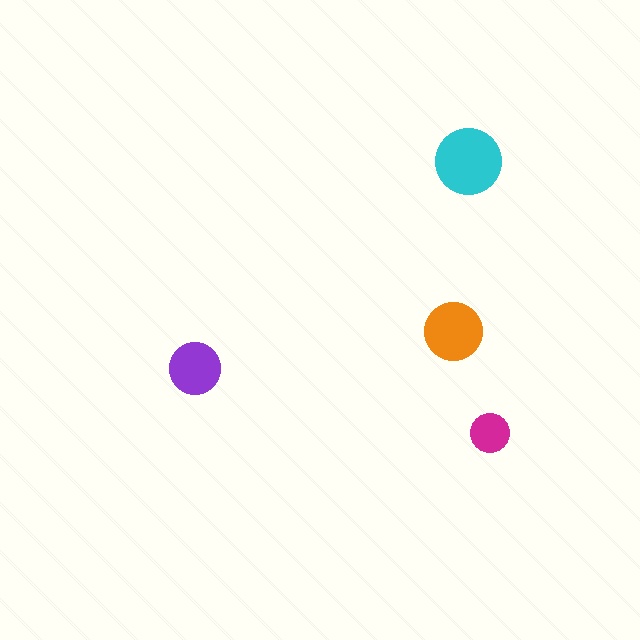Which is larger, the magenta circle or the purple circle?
The purple one.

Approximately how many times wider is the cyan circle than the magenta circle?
About 1.5 times wider.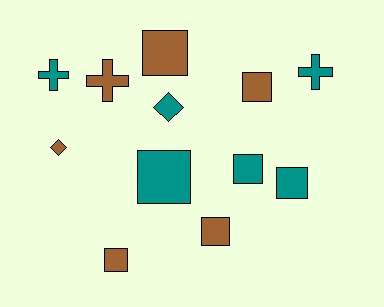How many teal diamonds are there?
There is 1 teal diamond.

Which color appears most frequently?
Teal, with 6 objects.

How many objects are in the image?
There are 12 objects.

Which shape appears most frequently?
Square, with 7 objects.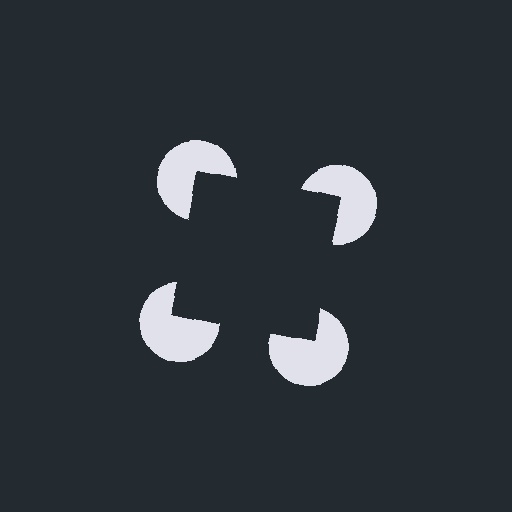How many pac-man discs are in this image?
There are 4 — one at each vertex of the illusory square.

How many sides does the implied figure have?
4 sides.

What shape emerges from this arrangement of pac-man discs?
An illusory square — its edges are inferred from the aligned wedge cuts in the pac-man discs, not physically drawn.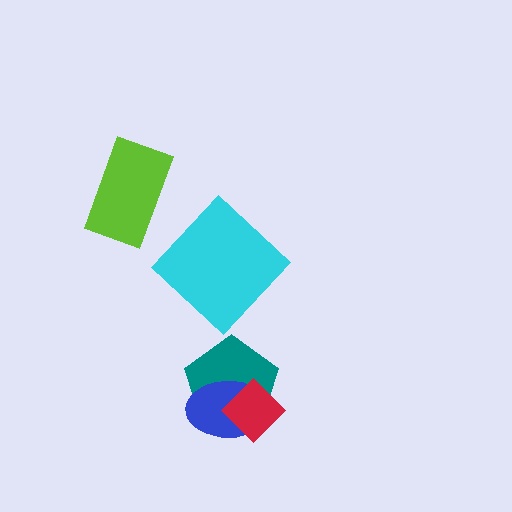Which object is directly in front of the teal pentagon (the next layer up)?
The blue ellipse is directly in front of the teal pentagon.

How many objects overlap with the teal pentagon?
2 objects overlap with the teal pentagon.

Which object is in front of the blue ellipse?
The red diamond is in front of the blue ellipse.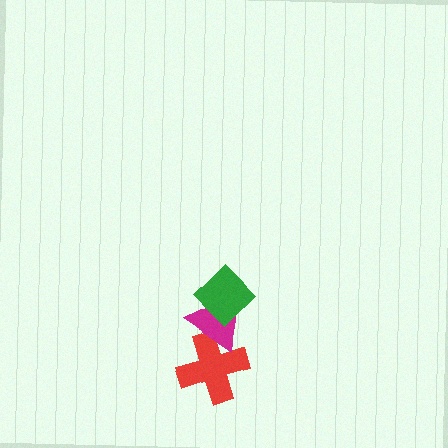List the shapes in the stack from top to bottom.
From top to bottom: the green diamond, the magenta triangle, the red cross.